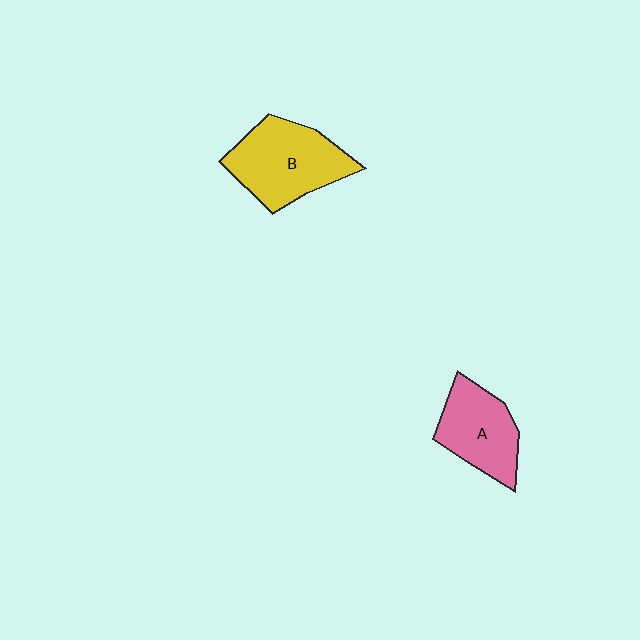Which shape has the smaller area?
Shape A (pink).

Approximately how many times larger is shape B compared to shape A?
Approximately 1.3 times.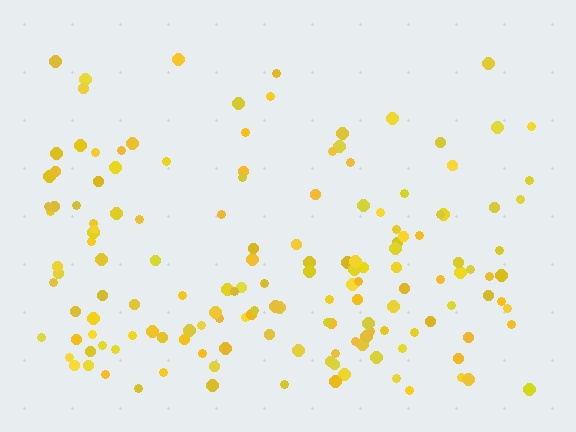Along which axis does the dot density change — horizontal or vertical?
Vertical.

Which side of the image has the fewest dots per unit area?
The top.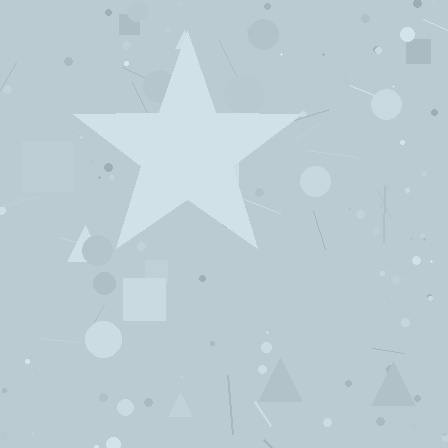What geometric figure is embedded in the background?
A star is embedded in the background.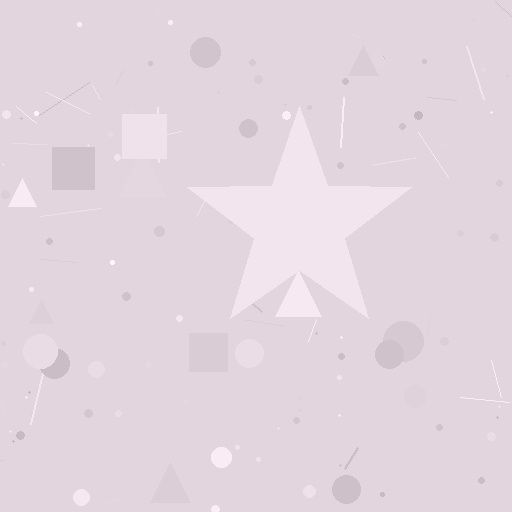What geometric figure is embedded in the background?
A star is embedded in the background.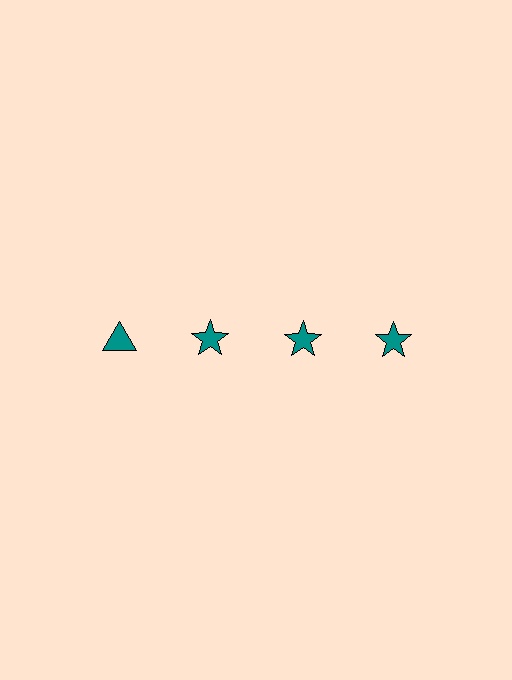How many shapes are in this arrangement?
There are 4 shapes arranged in a grid pattern.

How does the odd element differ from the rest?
It has a different shape: triangle instead of star.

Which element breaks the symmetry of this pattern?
The teal triangle in the top row, leftmost column breaks the symmetry. All other shapes are teal stars.